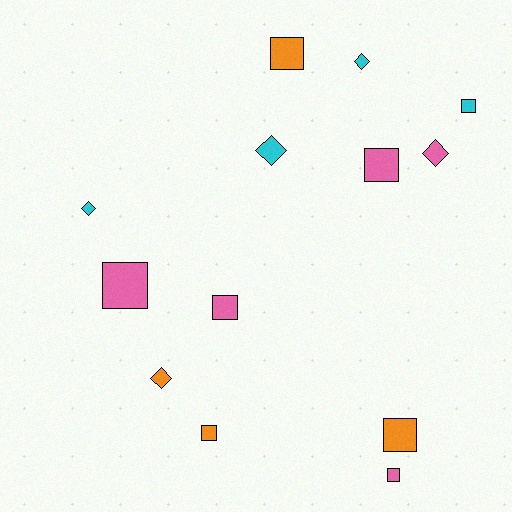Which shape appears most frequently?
Square, with 8 objects.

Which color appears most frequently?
Pink, with 5 objects.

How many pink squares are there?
There are 4 pink squares.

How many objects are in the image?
There are 13 objects.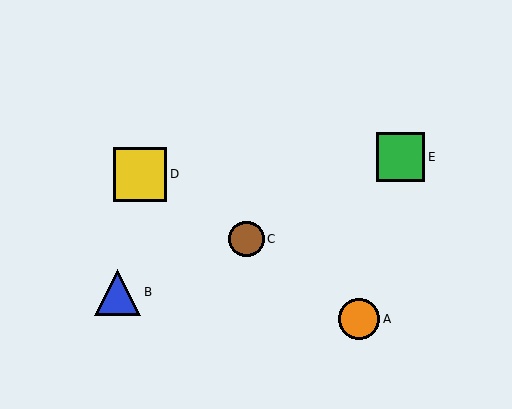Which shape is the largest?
The yellow square (labeled D) is the largest.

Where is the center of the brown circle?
The center of the brown circle is at (247, 239).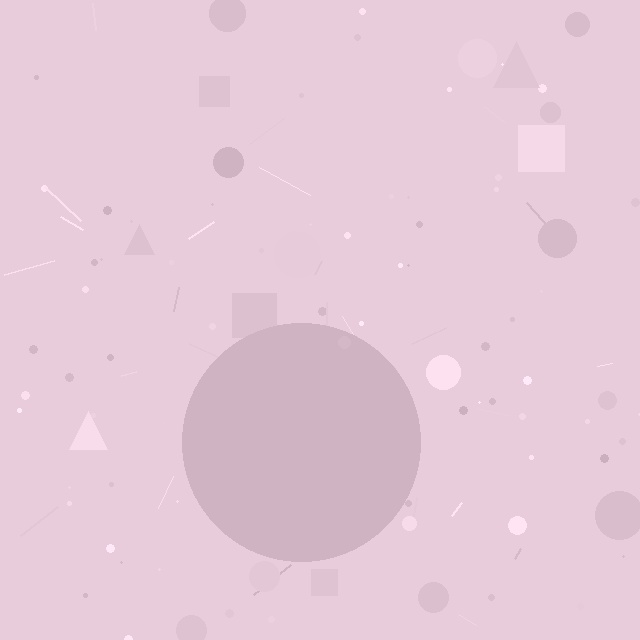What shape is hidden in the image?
A circle is hidden in the image.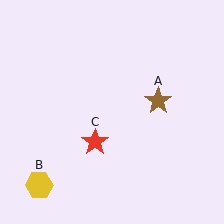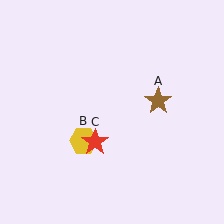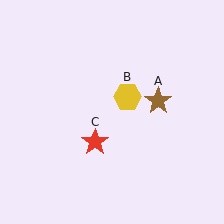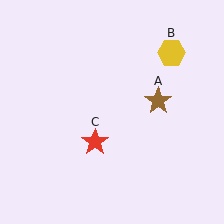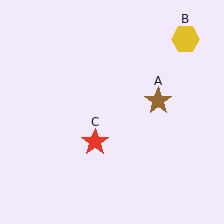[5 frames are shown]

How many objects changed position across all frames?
1 object changed position: yellow hexagon (object B).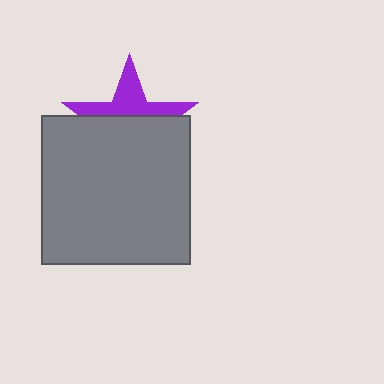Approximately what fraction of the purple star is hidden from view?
Roughly 59% of the purple star is hidden behind the gray square.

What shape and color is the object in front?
The object in front is a gray square.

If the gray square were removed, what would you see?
You would see the complete purple star.